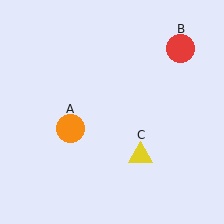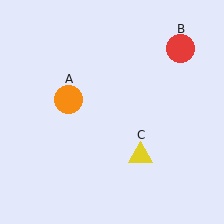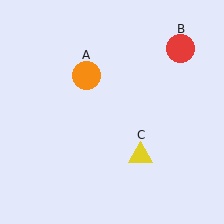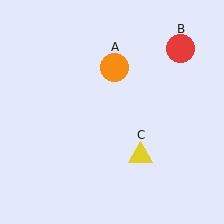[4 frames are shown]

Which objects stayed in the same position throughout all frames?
Red circle (object B) and yellow triangle (object C) remained stationary.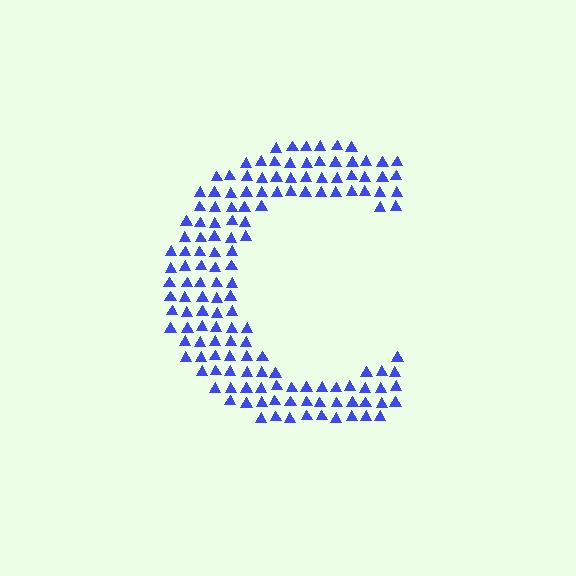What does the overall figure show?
The overall figure shows the letter C.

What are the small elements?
The small elements are triangles.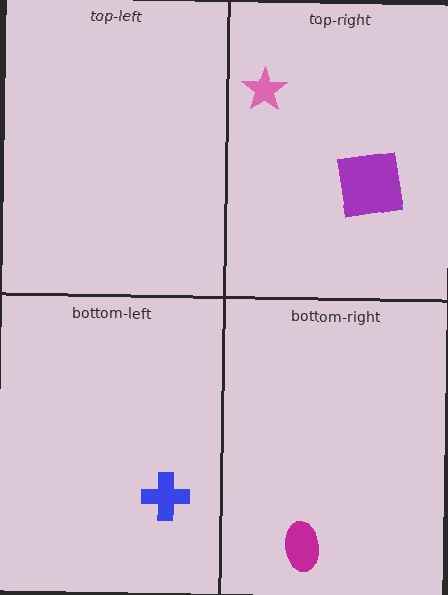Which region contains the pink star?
The top-right region.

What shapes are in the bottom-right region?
The magenta ellipse.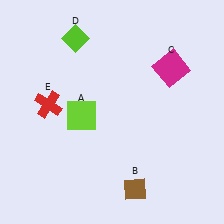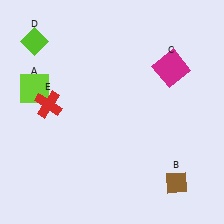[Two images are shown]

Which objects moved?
The objects that moved are: the lime square (A), the brown diamond (B), the lime diamond (D).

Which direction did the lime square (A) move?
The lime square (A) moved left.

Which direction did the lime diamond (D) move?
The lime diamond (D) moved left.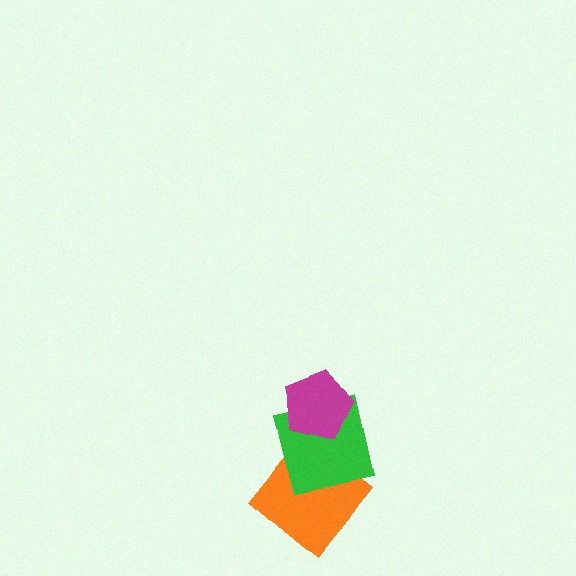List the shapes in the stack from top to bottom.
From top to bottom: the magenta pentagon, the green square, the orange diamond.